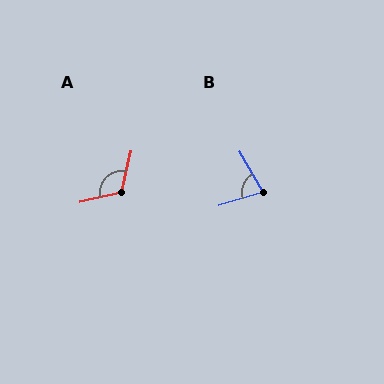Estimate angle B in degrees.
Approximately 77 degrees.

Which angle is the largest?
A, at approximately 116 degrees.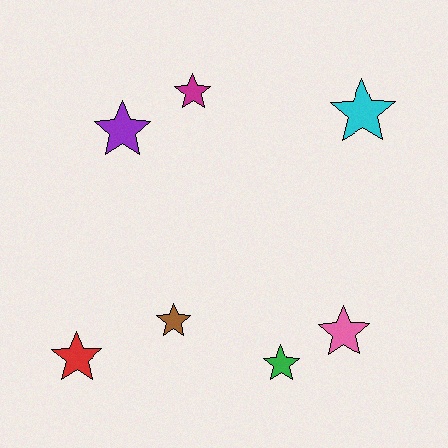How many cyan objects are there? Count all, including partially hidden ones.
There is 1 cyan object.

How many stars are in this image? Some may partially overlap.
There are 7 stars.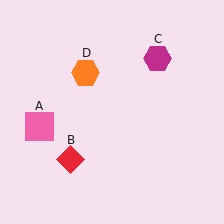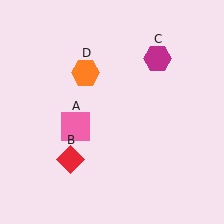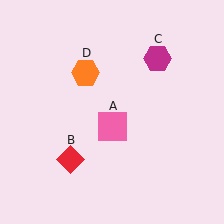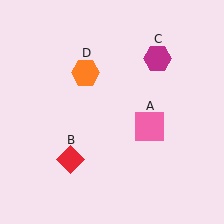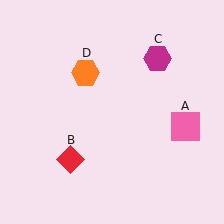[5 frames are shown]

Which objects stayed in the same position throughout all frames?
Red diamond (object B) and magenta hexagon (object C) and orange hexagon (object D) remained stationary.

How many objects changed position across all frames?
1 object changed position: pink square (object A).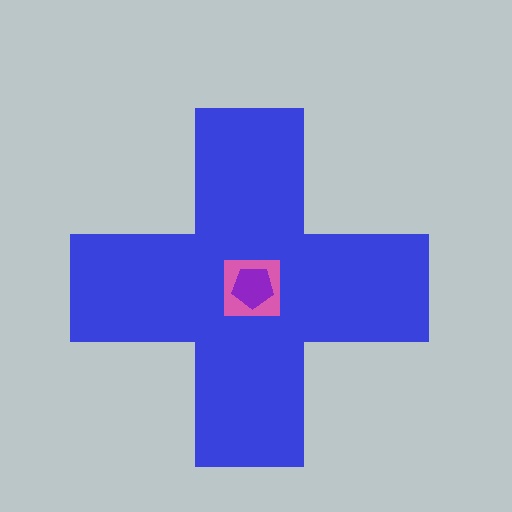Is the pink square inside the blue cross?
Yes.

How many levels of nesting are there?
3.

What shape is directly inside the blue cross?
The pink square.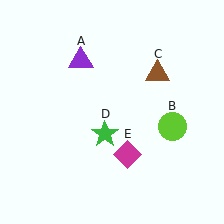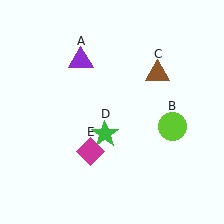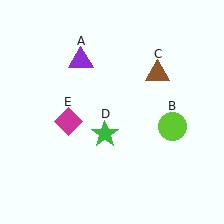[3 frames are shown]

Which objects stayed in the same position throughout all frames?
Purple triangle (object A) and lime circle (object B) and brown triangle (object C) and green star (object D) remained stationary.